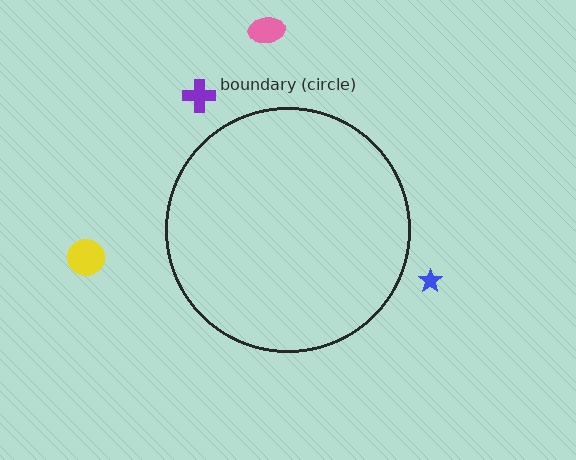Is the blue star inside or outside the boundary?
Outside.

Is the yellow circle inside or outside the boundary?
Outside.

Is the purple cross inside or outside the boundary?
Outside.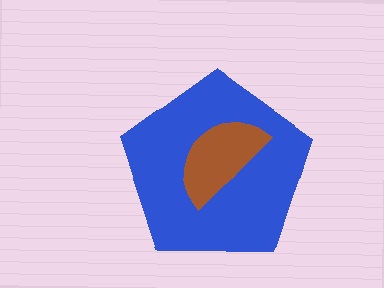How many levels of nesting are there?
2.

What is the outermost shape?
The blue pentagon.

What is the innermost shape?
The brown semicircle.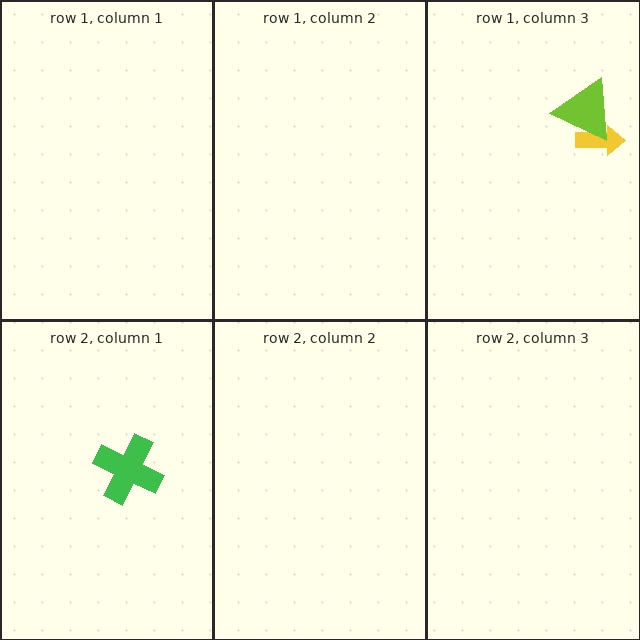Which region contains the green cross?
The row 2, column 1 region.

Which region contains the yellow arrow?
The row 1, column 3 region.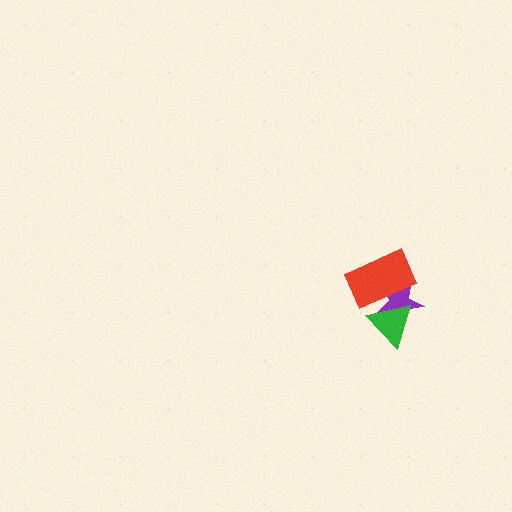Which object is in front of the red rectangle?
The green triangle is in front of the red rectangle.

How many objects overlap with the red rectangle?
2 objects overlap with the red rectangle.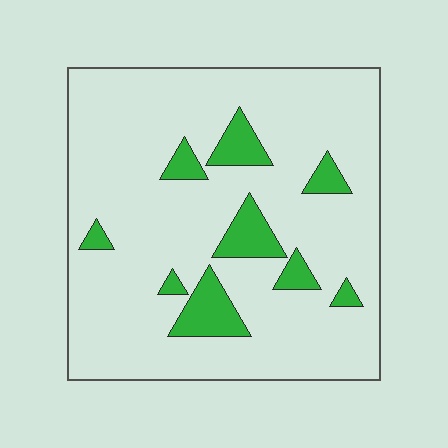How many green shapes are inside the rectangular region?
9.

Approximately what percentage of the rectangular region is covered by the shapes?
Approximately 15%.